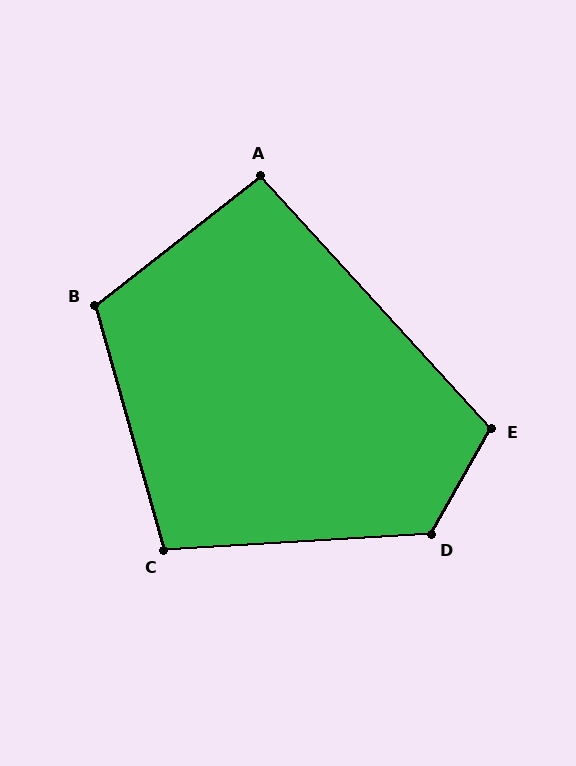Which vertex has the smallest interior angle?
A, at approximately 95 degrees.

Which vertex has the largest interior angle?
D, at approximately 123 degrees.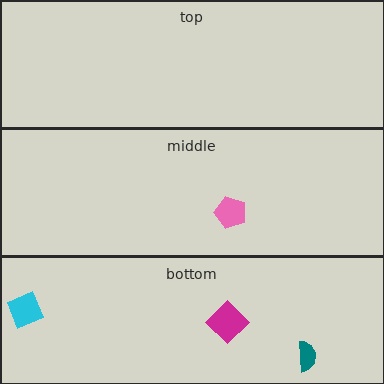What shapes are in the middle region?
The pink pentagon.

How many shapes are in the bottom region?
3.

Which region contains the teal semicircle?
The bottom region.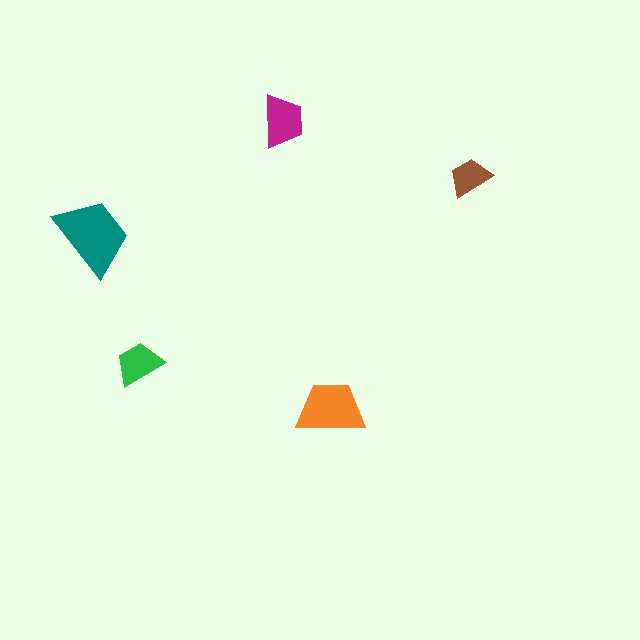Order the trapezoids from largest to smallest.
the teal one, the orange one, the magenta one, the green one, the brown one.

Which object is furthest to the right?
The brown trapezoid is rightmost.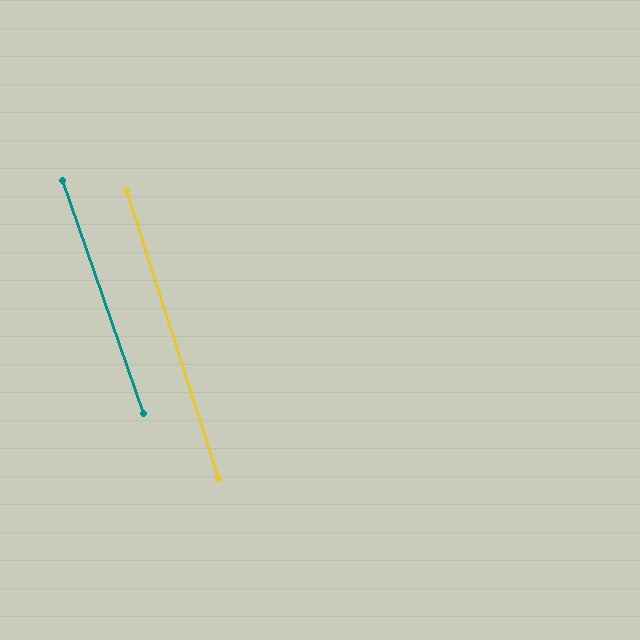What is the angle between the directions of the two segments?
Approximately 2 degrees.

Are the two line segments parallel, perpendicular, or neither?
Parallel — their directions differ by only 1.6°.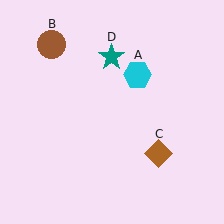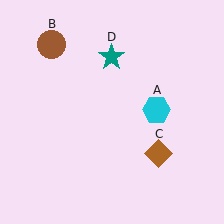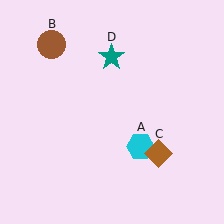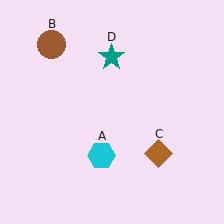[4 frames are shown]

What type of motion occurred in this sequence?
The cyan hexagon (object A) rotated clockwise around the center of the scene.